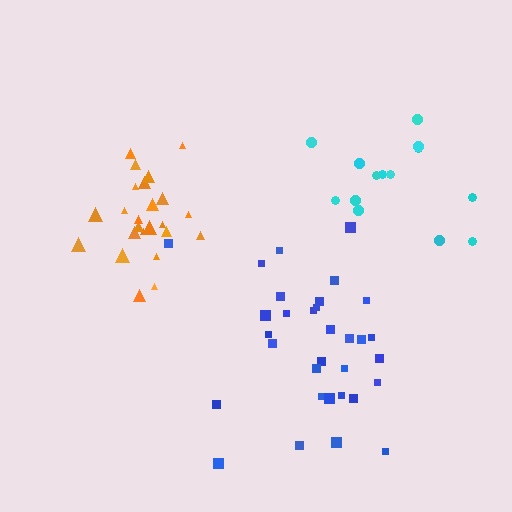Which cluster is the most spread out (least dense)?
Cyan.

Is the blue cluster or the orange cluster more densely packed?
Orange.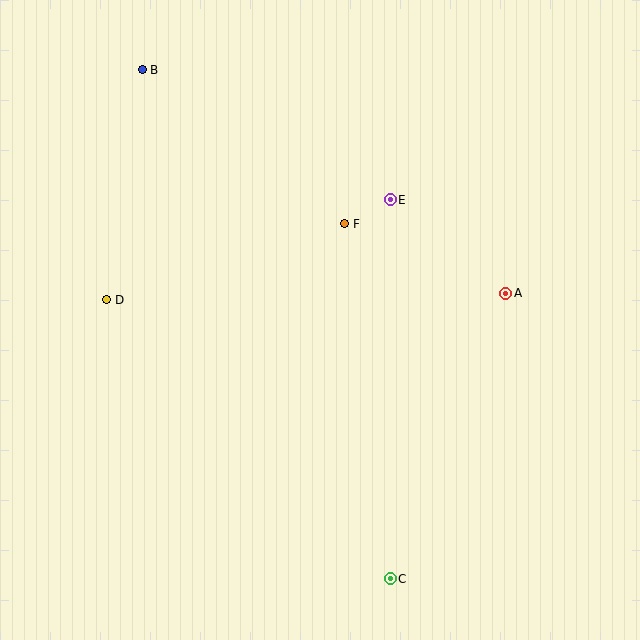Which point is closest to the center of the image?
Point F at (345, 224) is closest to the center.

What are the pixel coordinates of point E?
Point E is at (390, 200).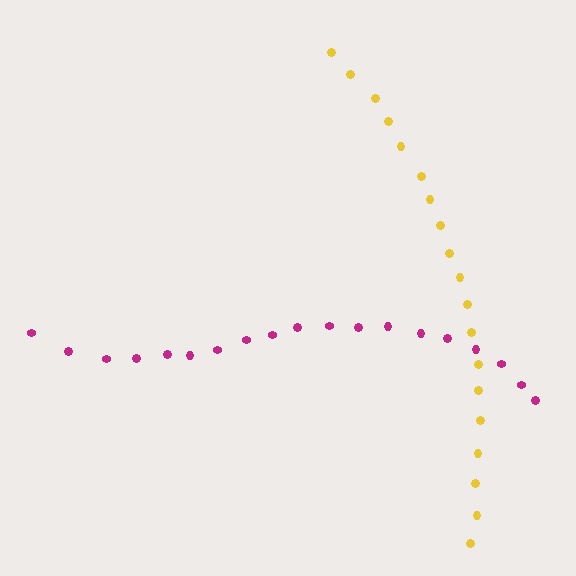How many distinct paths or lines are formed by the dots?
There are 2 distinct paths.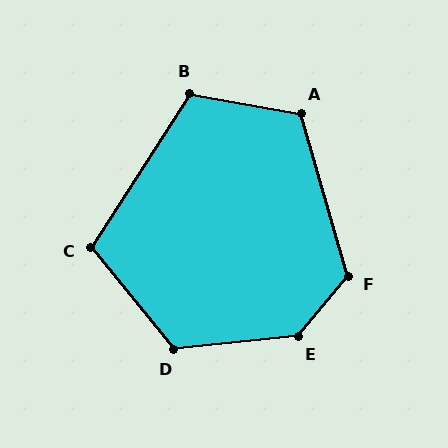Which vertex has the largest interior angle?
E, at approximately 135 degrees.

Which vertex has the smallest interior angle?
C, at approximately 108 degrees.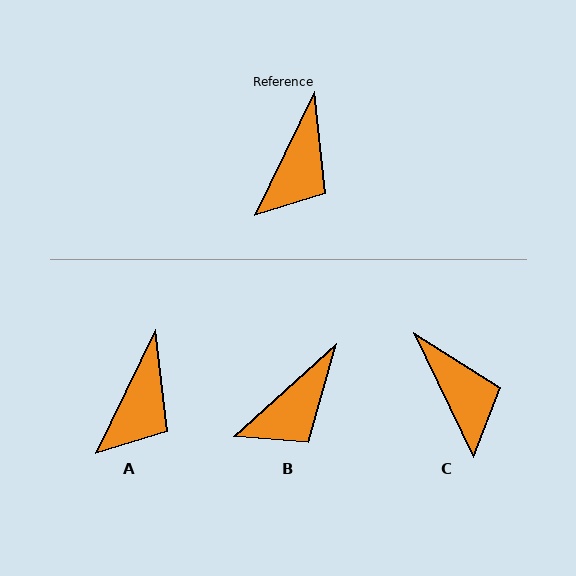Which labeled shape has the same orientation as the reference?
A.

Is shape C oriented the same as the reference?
No, it is off by about 51 degrees.